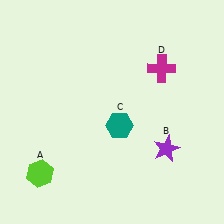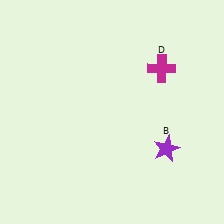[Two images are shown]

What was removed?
The teal hexagon (C), the lime hexagon (A) were removed in Image 2.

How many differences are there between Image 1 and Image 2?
There are 2 differences between the two images.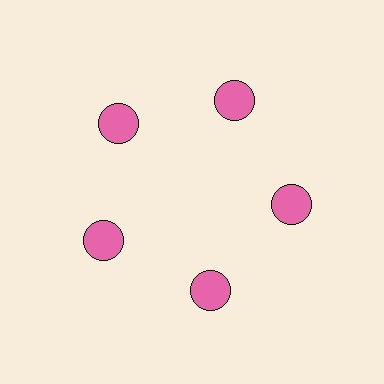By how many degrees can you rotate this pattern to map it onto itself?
The pattern maps onto itself every 72 degrees of rotation.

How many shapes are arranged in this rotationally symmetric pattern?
There are 5 shapes, arranged in 5 groups of 1.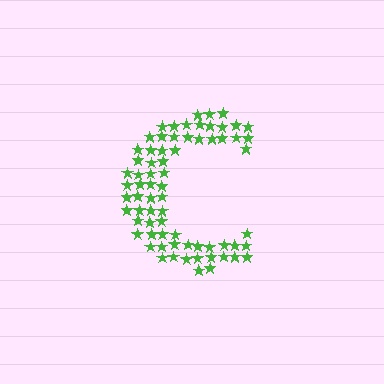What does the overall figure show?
The overall figure shows the letter C.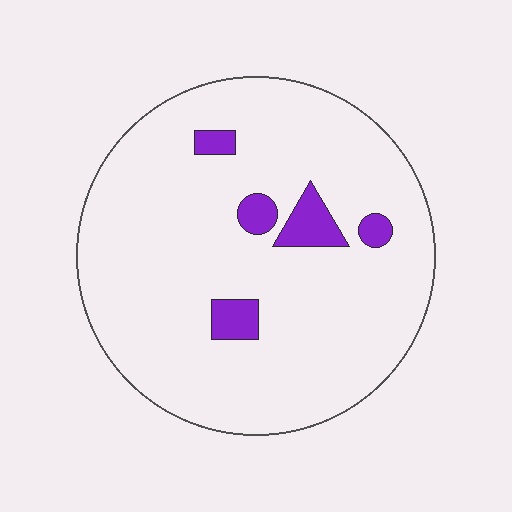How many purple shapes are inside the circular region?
5.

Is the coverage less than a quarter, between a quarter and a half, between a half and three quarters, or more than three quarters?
Less than a quarter.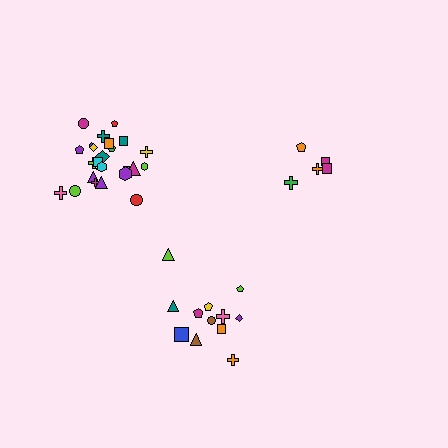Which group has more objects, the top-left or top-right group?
The top-left group.